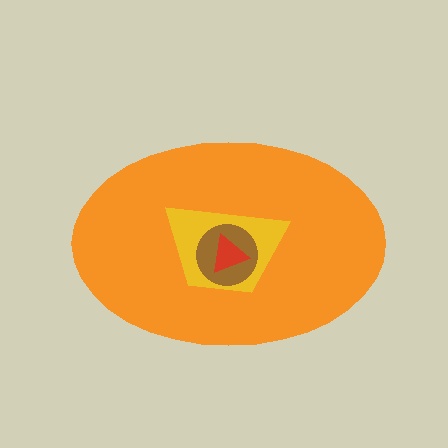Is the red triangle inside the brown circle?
Yes.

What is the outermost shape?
The orange ellipse.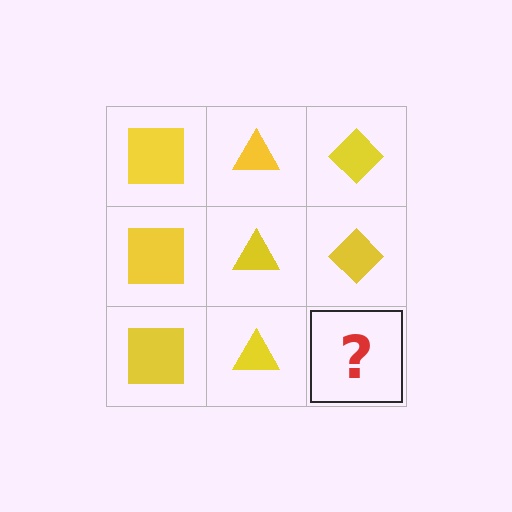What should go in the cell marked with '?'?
The missing cell should contain a yellow diamond.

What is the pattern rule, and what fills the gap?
The rule is that each column has a consistent shape. The gap should be filled with a yellow diamond.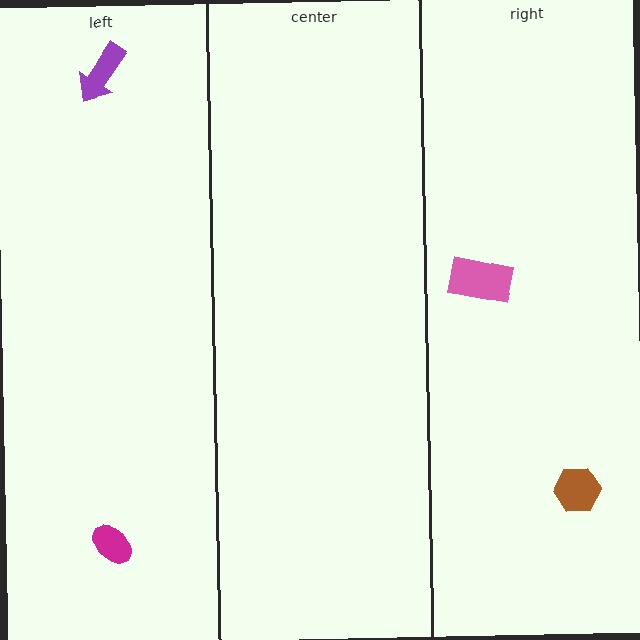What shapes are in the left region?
The magenta ellipse, the purple arrow.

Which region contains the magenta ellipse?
The left region.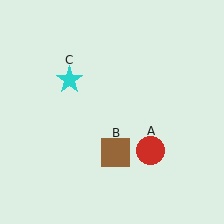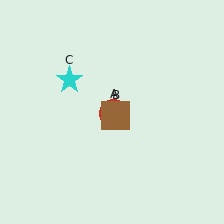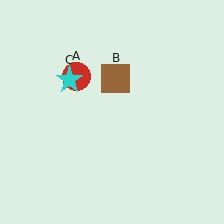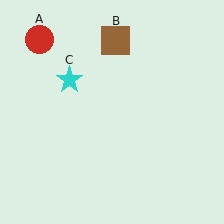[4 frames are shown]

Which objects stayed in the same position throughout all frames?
Cyan star (object C) remained stationary.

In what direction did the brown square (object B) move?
The brown square (object B) moved up.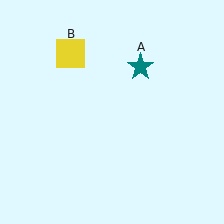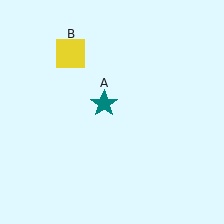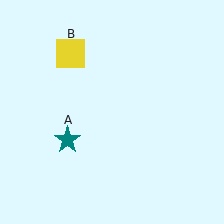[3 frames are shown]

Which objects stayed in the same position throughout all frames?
Yellow square (object B) remained stationary.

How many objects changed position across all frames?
1 object changed position: teal star (object A).